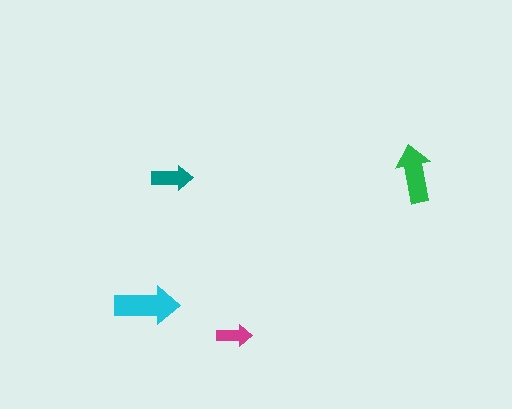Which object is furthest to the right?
The green arrow is rightmost.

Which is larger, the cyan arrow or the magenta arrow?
The cyan one.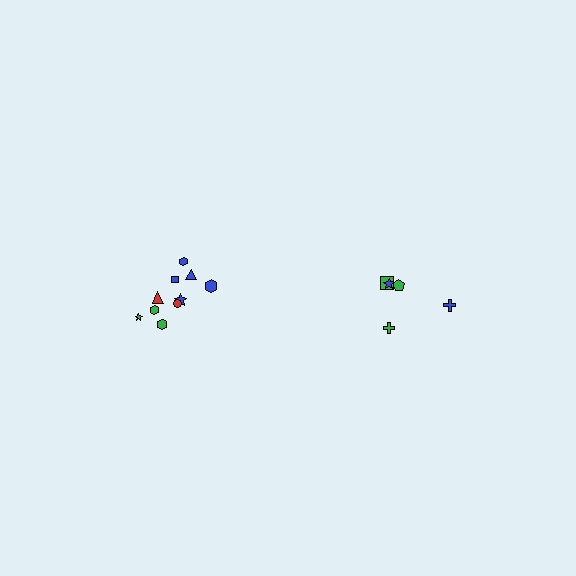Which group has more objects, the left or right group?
The left group.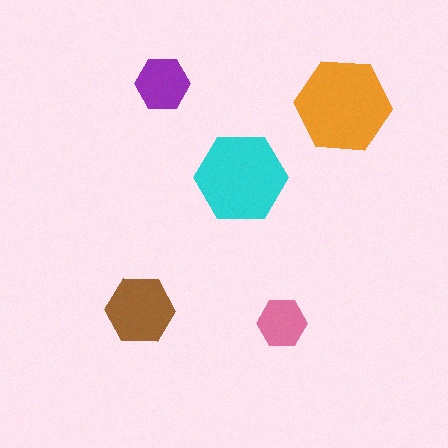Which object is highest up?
The purple hexagon is topmost.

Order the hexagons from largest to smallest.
the orange one, the cyan one, the brown one, the purple one, the pink one.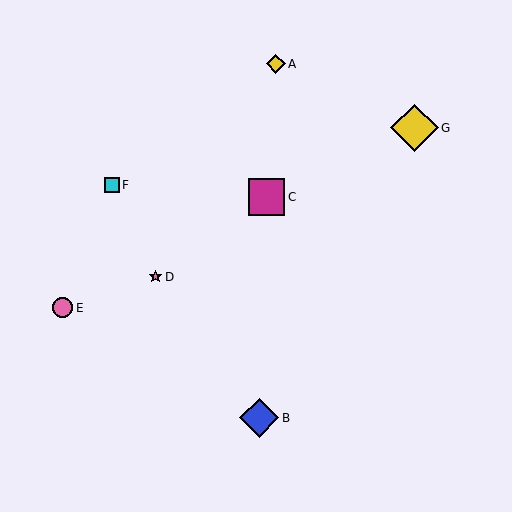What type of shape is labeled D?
Shape D is a pink star.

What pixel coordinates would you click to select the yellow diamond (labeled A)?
Click at (276, 64) to select the yellow diamond A.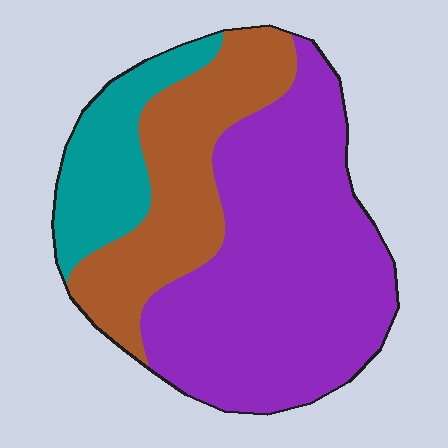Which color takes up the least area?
Teal, at roughly 15%.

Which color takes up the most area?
Purple, at roughly 55%.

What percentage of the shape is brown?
Brown covers 28% of the shape.